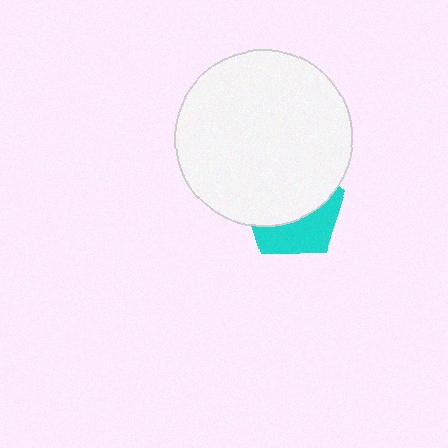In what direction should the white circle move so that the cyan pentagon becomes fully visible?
The white circle should move up. That is the shortest direction to clear the overlap and leave the cyan pentagon fully visible.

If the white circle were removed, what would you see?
You would see the complete cyan pentagon.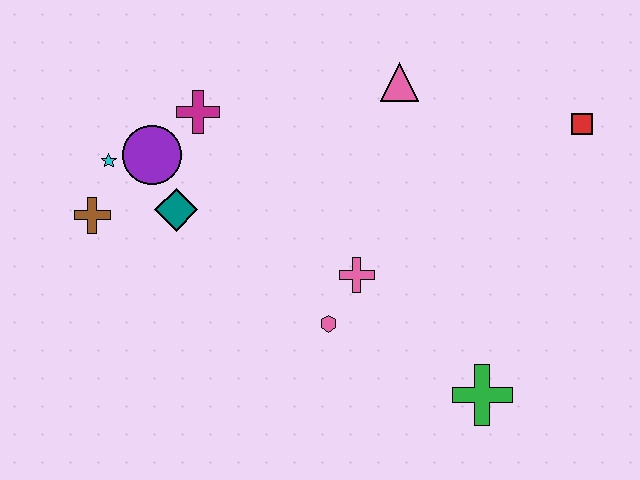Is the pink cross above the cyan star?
No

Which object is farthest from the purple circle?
The red square is farthest from the purple circle.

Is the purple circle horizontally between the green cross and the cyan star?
Yes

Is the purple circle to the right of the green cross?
No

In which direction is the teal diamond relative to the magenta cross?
The teal diamond is below the magenta cross.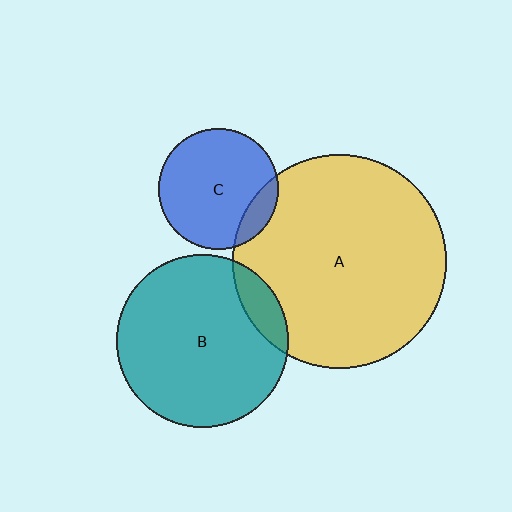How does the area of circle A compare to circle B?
Approximately 1.5 times.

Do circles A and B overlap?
Yes.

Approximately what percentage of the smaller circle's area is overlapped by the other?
Approximately 10%.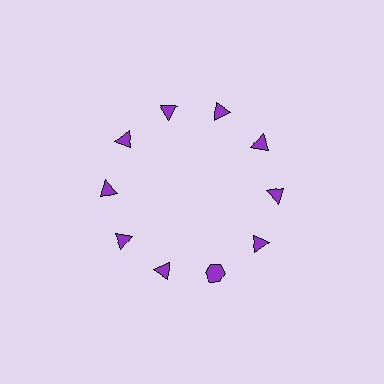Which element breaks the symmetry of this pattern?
The purple hexagon at roughly the 5 o'clock position breaks the symmetry. All other shapes are purple triangles.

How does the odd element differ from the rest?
It has a different shape: hexagon instead of triangle.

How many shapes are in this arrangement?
There are 10 shapes arranged in a ring pattern.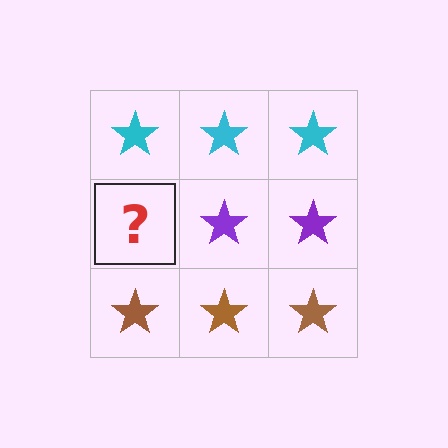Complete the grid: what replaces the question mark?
The question mark should be replaced with a purple star.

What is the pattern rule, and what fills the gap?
The rule is that each row has a consistent color. The gap should be filled with a purple star.